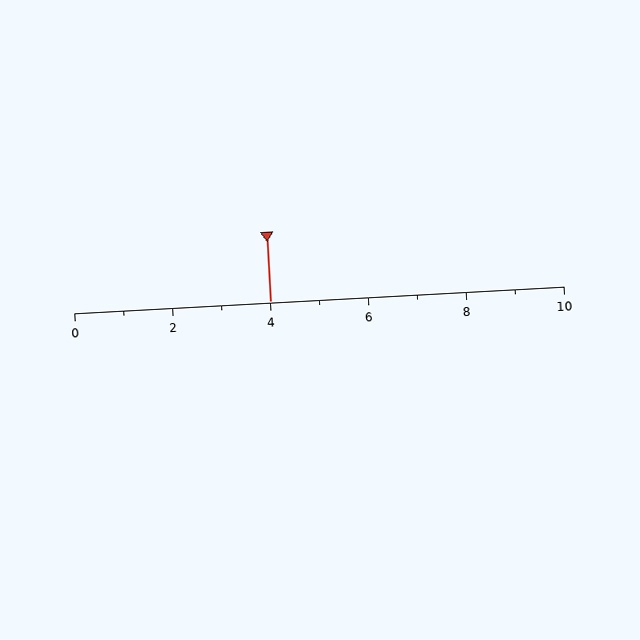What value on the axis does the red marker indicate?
The marker indicates approximately 4.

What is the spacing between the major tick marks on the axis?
The major ticks are spaced 2 apart.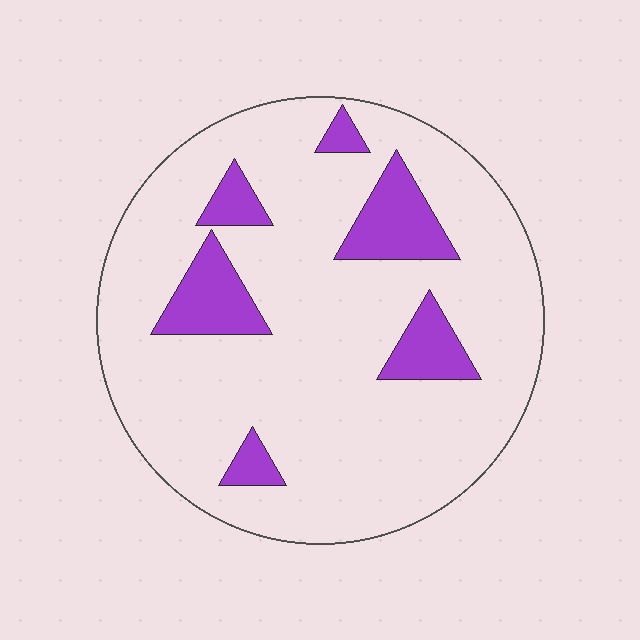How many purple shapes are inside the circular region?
6.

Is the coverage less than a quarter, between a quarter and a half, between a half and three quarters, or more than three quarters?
Less than a quarter.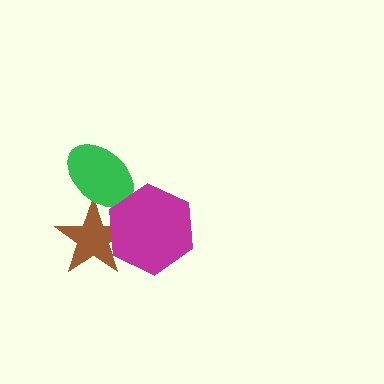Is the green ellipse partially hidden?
Yes, it is partially covered by another shape.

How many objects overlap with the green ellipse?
2 objects overlap with the green ellipse.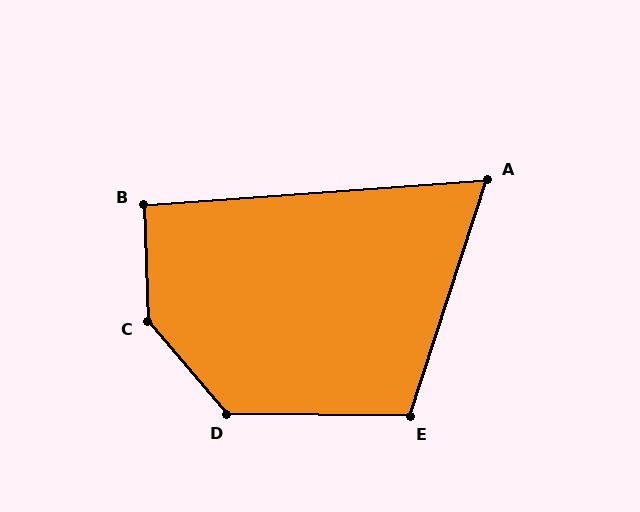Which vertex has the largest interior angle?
C, at approximately 142 degrees.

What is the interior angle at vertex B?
Approximately 92 degrees (approximately right).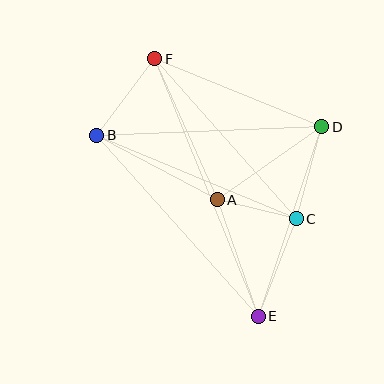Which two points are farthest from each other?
Points E and F are farthest from each other.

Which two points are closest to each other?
Points A and C are closest to each other.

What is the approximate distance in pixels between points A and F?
The distance between A and F is approximately 154 pixels.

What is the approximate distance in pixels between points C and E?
The distance between C and E is approximately 105 pixels.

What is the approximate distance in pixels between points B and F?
The distance between B and F is approximately 96 pixels.